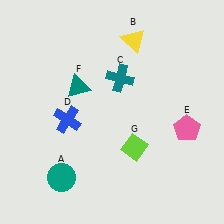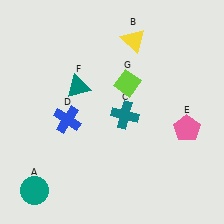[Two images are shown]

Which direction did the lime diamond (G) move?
The lime diamond (G) moved up.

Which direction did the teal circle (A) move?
The teal circle (A) moved left.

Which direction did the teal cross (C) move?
The teal cross (C) moved down.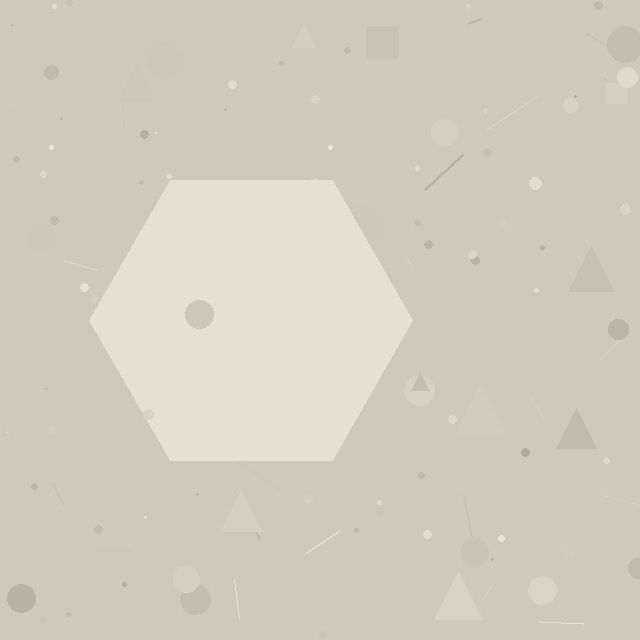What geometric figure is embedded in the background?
A hexagon is embedded in the background.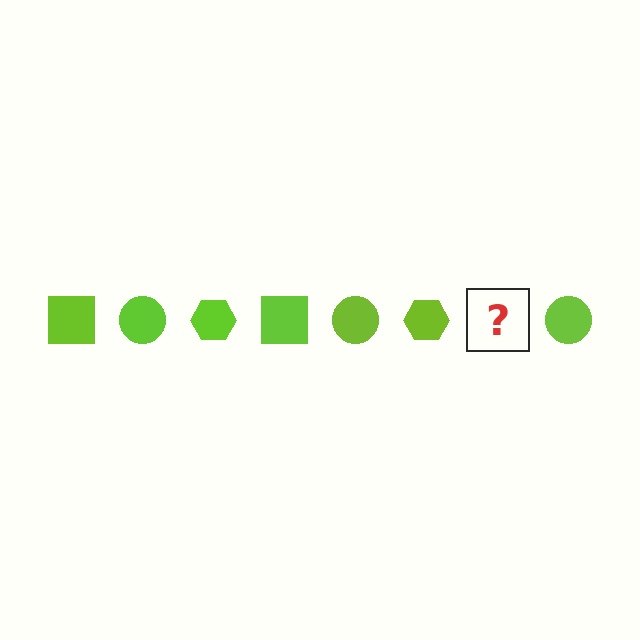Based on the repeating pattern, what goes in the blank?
The blank should be a lime square.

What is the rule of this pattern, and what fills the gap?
The rule is that the pattern cycles through square, circle, hexagon shapes in lime. The gap should be filled with a lime square.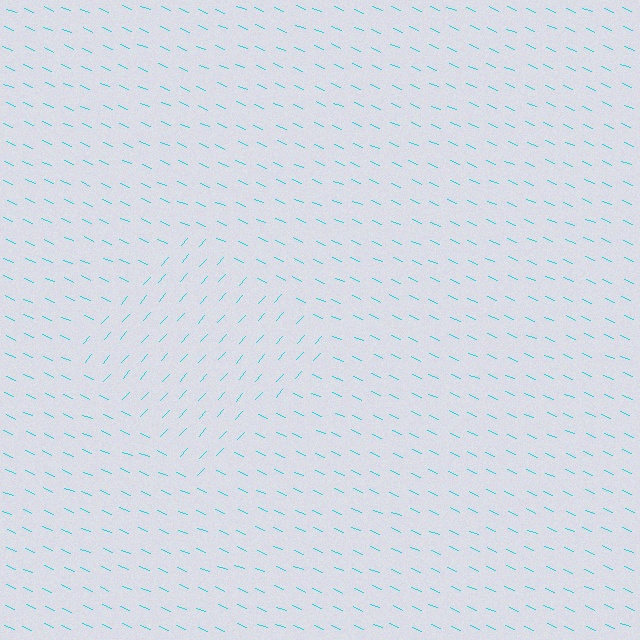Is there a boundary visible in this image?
Yes, there is a texture boundary formed by a change in line orientation.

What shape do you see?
I see a diamond.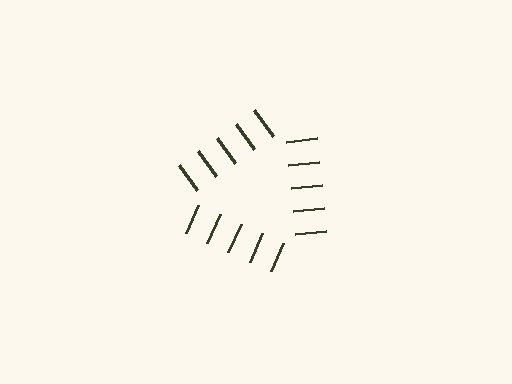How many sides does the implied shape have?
3 sides — the line-ends trace a triangle.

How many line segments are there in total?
15 — 5 along each of the 3 edges.